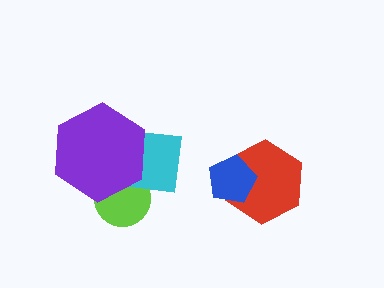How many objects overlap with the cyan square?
2 objects overlap with the cyan square.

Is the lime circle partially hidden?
Yes, it is partially covered by another shape.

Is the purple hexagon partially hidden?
No, no other shape covers it.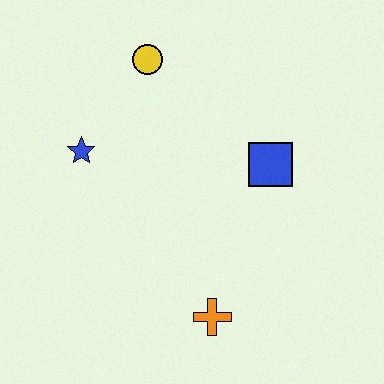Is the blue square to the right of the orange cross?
Yes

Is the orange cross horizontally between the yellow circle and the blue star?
No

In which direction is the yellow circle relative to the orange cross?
The yellow circle is above the orange cross.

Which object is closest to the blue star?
The yellow circle is closest to the blue star.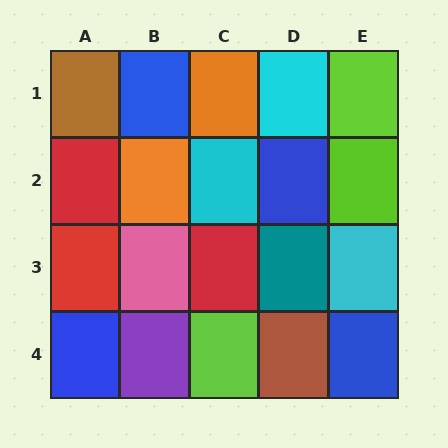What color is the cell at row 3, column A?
Red.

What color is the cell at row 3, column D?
Teal.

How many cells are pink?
1 cell is pink.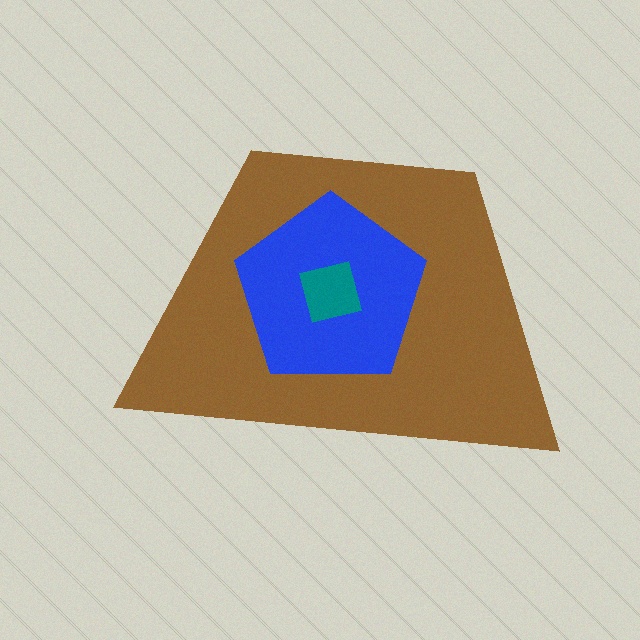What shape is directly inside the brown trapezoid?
The blue pentagon.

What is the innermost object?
The teal square.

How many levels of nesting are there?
3.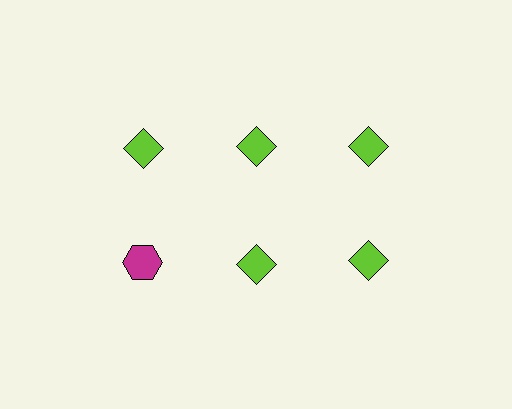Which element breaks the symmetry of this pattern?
The magenta hexagon in the second row, leftmost column breaks the symmetry. All other shapes are lime diamonds.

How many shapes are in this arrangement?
There are 6 shapes arranged in a grid pattern.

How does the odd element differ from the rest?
It differs in both color (magenta instead of lime) and shape (hexagon instead of diamond).